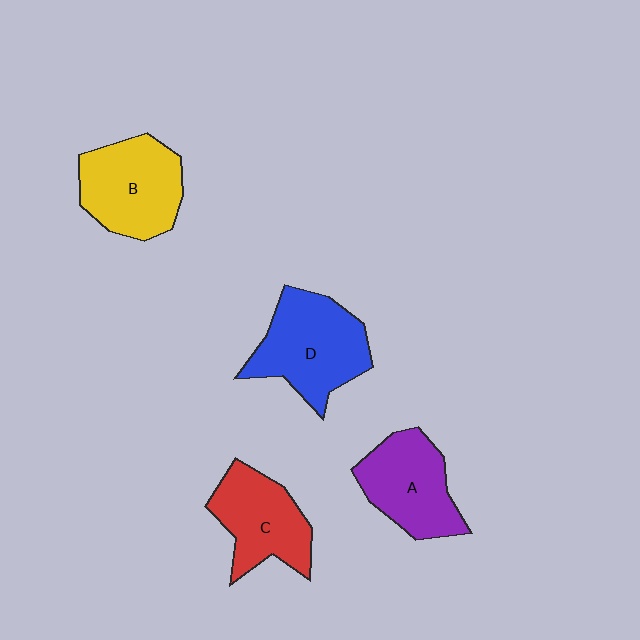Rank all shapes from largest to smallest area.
From largest to smallest: D (blue), B (yellow), A (purple), C (red).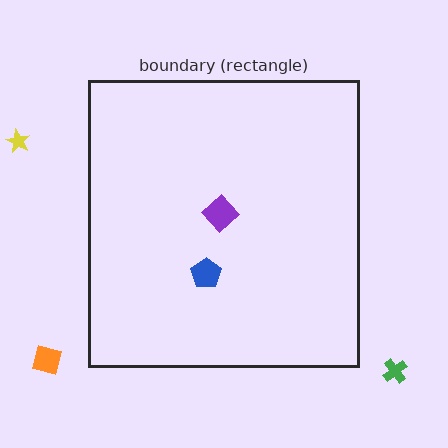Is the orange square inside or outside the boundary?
Outside.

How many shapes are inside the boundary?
2 inside, 3 outside.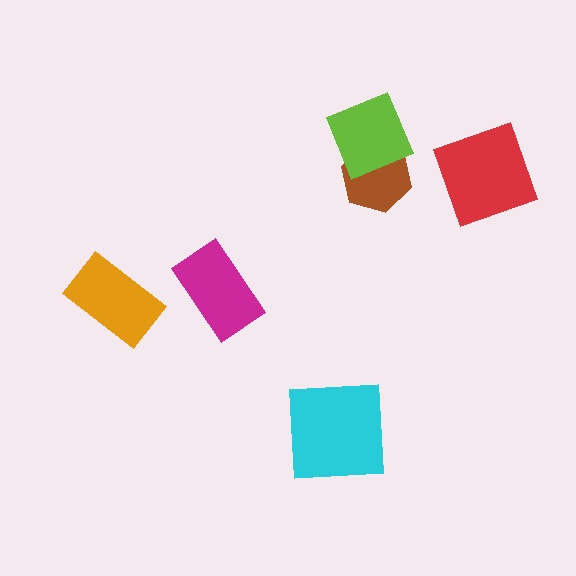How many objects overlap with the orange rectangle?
0 objects overlap with the orange rectangle.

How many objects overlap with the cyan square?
0 objects overlap with the cyan square.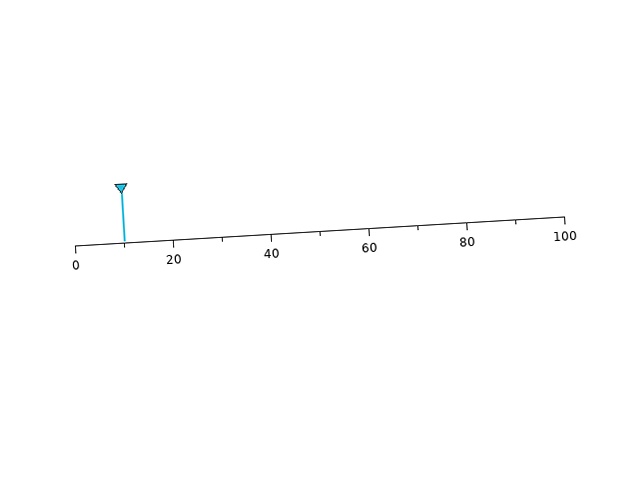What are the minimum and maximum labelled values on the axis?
The axis runs from 0 to 100.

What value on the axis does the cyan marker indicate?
The marker indicates approximately 10.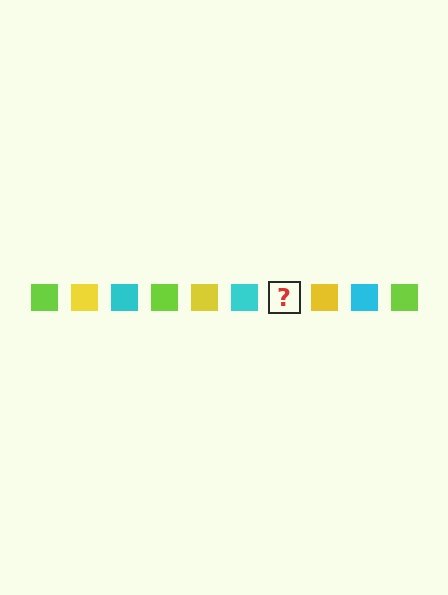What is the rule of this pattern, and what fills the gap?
The rule is that the pattern cycles through lime, yellow, cyan squares. The gap should be filled with a lime square.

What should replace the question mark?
The question mark should be replaced with a lime square.